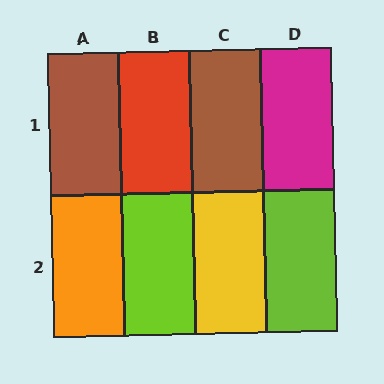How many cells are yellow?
1 cell is yellow.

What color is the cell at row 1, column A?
Brown.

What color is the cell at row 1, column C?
Brown.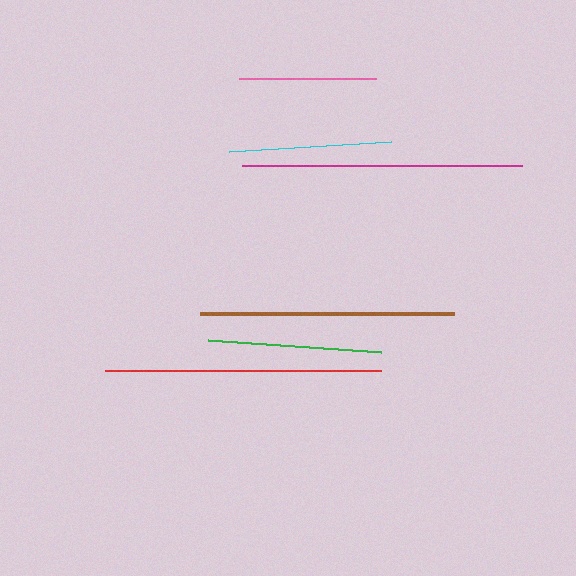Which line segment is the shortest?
The pink line is the shortest at approximately 137 pixels.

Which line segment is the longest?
The magenta line is the longest at approximately 280 pixels.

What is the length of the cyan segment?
The cyan segment is approximately 162 pixels long.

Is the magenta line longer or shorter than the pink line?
The magenta line is longer than the pink line.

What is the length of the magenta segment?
The magenta segment is approximately 280 pixels long.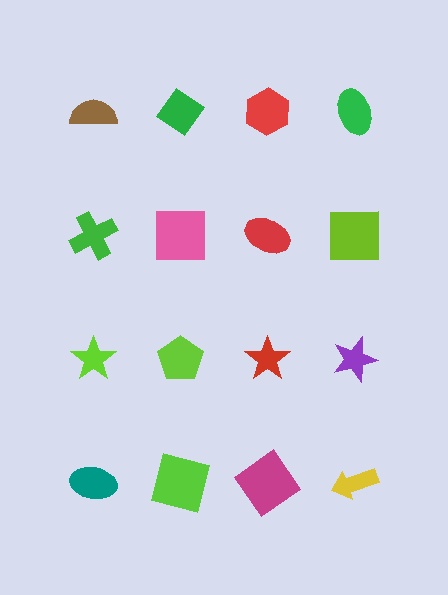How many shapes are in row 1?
4 shapes.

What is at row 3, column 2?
A lime pentagon.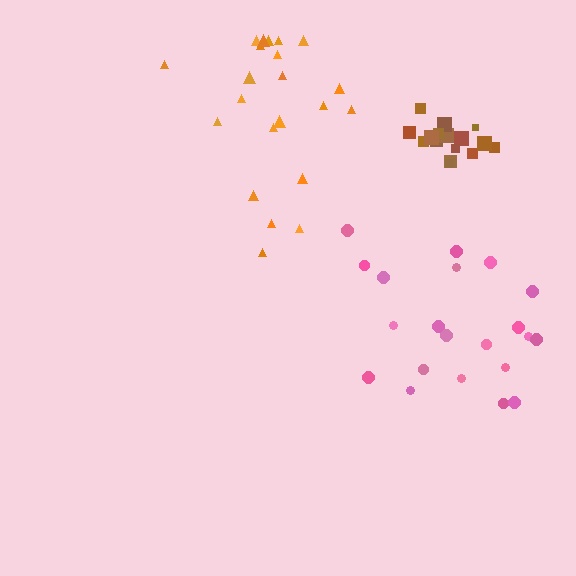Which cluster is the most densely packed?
Brown.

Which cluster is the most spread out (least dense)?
Orange.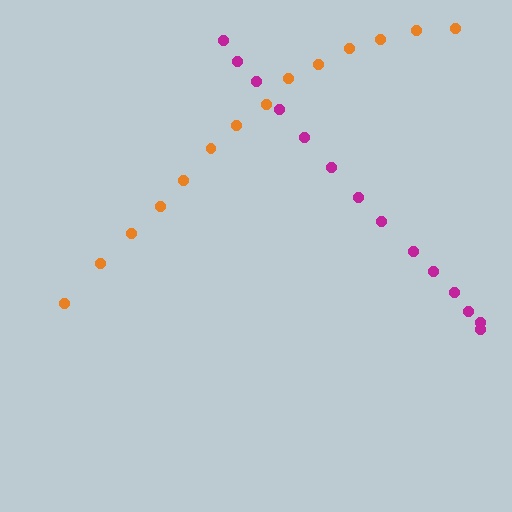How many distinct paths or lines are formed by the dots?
There are 2 distinct paths.